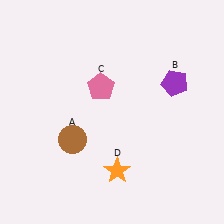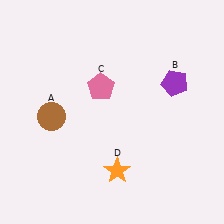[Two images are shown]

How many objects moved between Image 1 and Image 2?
1 object moved between the two images.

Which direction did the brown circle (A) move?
The brown circle (A) moved up.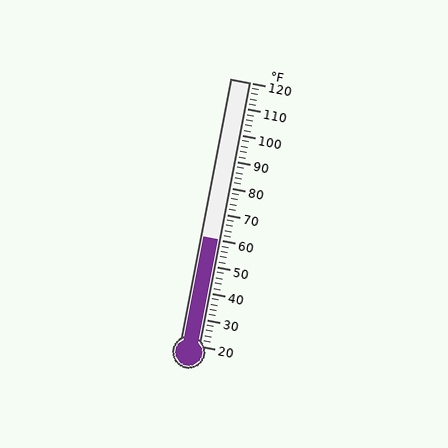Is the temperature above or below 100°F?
The temperature is below 100°F.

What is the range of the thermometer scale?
The thermometer scale ranges from 20°F to 120°F.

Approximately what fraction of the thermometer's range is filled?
The thermometer is filled to approximately 40% of its range.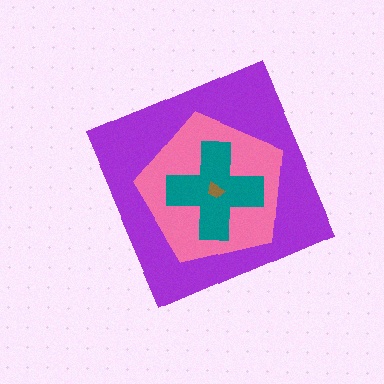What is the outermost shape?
The purple diamond.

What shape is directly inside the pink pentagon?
The teal cross.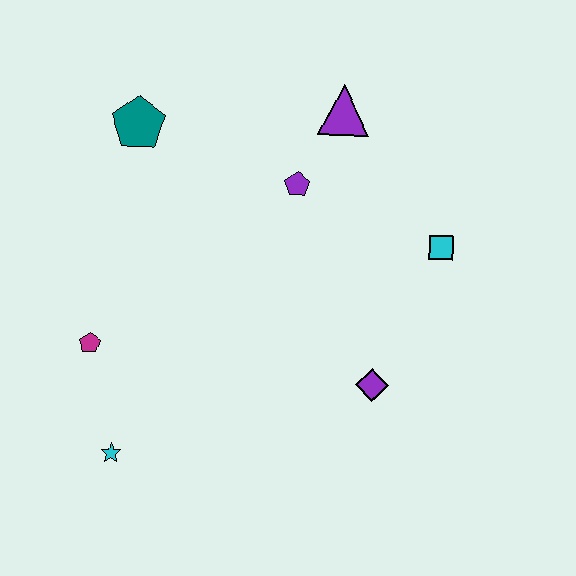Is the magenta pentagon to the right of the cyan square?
No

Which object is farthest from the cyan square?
The cyan star is farthest from the cyan square.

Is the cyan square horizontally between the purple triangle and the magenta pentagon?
No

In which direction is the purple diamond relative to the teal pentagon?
The purple diamond is below the teal pentagon.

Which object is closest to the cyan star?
The magenta pentagon is closest to the cyan star.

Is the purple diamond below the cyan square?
Yes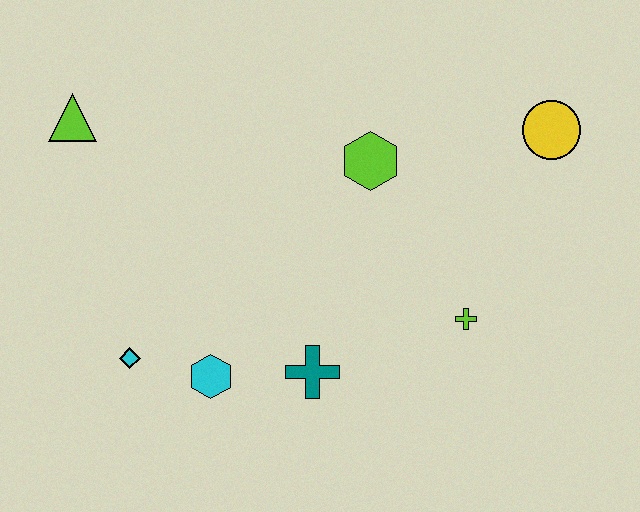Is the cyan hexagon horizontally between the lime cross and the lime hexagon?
No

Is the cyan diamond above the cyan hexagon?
Yes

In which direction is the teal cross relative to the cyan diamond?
The teal cross is to the right of the cyan diamond.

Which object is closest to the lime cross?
The teal cross is closest to the lime cross.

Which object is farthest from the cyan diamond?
The yellow circle is farthest from the cyan diamond.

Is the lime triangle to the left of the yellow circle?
Yes